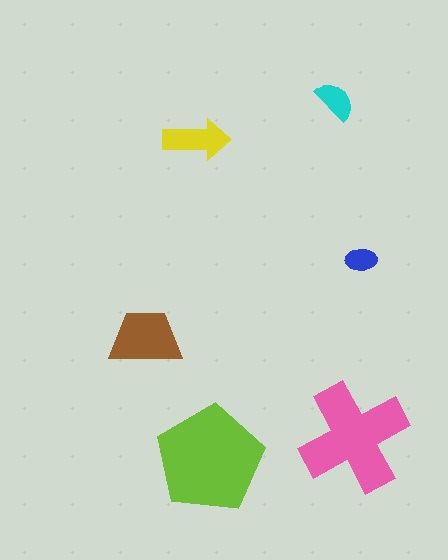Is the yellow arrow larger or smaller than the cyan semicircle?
Larger.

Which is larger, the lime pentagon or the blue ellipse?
The lime pentagon.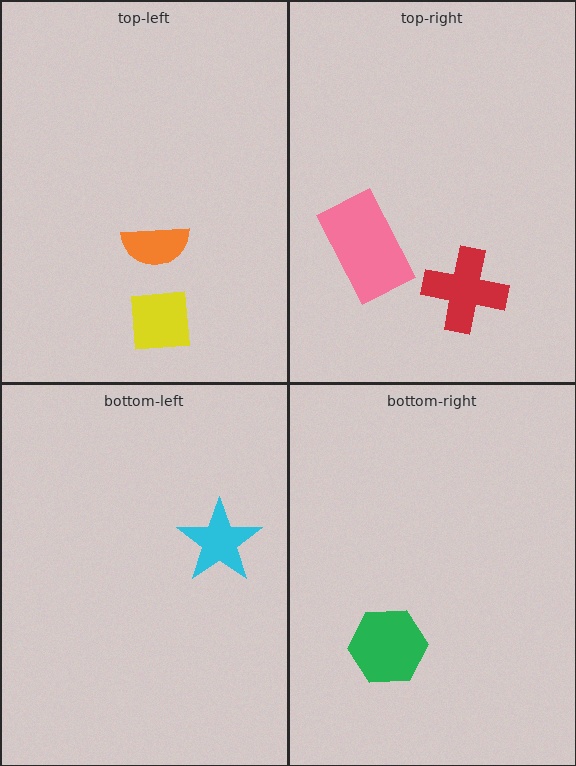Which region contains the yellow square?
The top-left region.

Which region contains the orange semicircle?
The top-left region.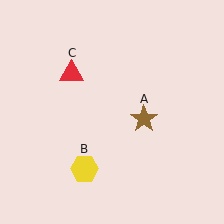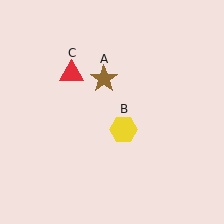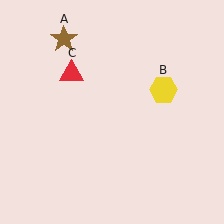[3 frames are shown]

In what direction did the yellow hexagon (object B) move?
The yellow hexagon (object B) moved up and to the right.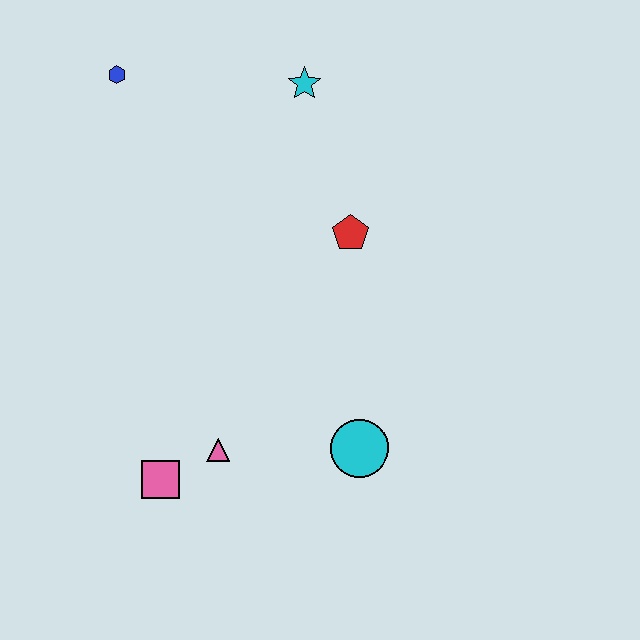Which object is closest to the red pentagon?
The cyan star is closest to the red pentagon.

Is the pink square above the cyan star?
No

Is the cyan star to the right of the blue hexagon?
Yes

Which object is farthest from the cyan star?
The pink square is farthest from the cyan star.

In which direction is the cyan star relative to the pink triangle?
The cyan star is above the pink triangle.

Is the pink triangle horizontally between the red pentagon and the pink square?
Yes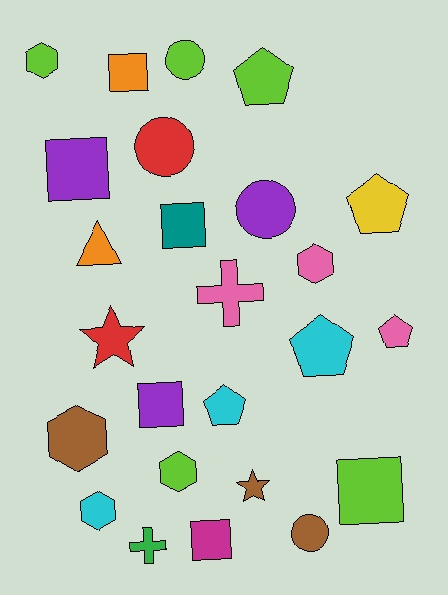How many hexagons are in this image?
There are 5 hexagons.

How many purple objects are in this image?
There are 3 purple objects.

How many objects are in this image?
There are 25 objects.